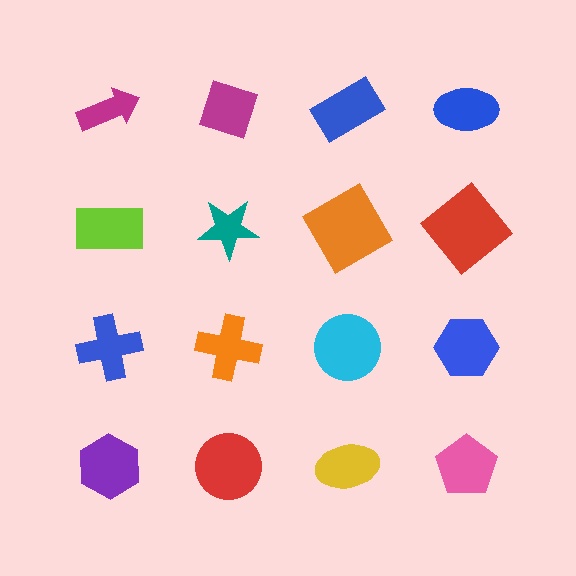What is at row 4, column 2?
A red circle.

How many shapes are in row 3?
4 shapes.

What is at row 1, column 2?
A magenta diamond.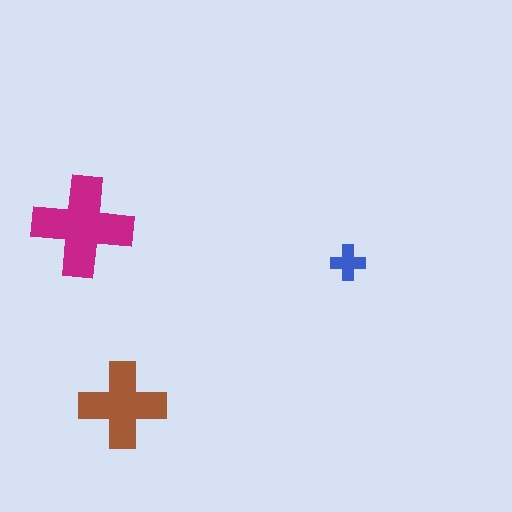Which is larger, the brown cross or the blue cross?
The brown one.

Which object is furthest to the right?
The blue cross is rightmost.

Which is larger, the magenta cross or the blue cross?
The magenta one.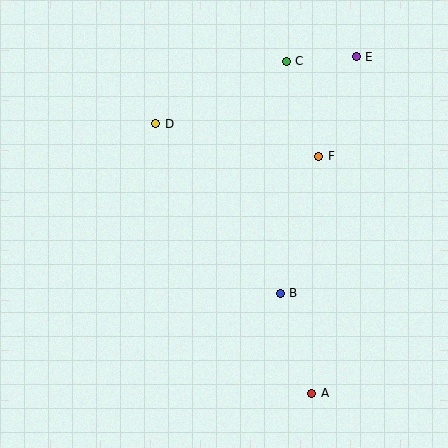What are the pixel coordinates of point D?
Point D is at (156, 124).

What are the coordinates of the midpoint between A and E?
The midpoint between A and E is at (334, 225).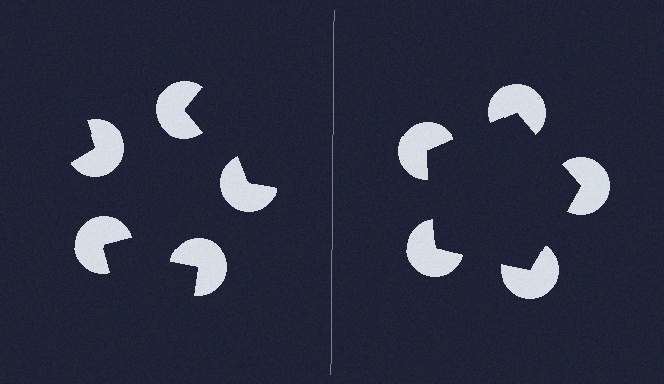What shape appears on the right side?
An illusory pentagon.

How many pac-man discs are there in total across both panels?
10 — 5 on each side.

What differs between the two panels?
The pac-man discs are positioned identically on both sides; only the wedge orientations differ. On the right they align to a pentagon; on the left they are misaligned.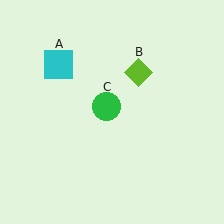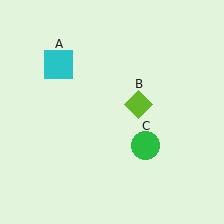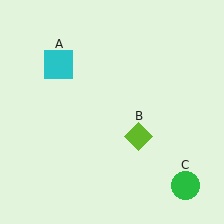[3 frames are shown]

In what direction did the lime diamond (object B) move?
The lime diamond (object B) moved down.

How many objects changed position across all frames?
2 objects changed position: lime diamond (object B), green circle (object C).